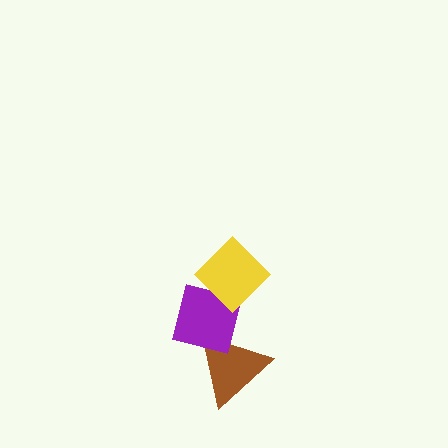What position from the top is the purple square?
The purple square is 2nd from the top.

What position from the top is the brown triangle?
The brown triangle is 3rd from the top.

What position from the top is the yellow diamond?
The yellow diamond is 1st from the top.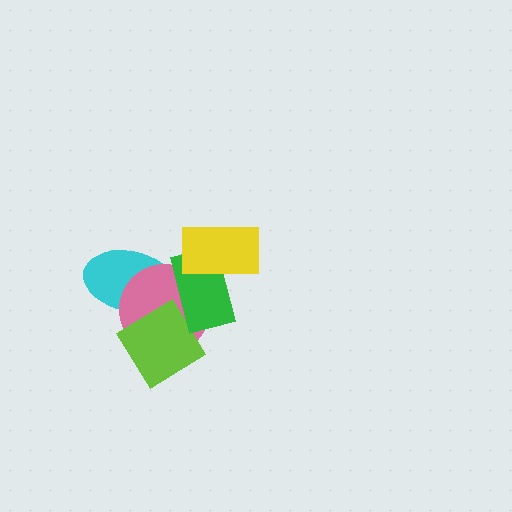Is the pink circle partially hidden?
Yes, it is partially covered by another shape.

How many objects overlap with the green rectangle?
4 objects overlap with the green rectangle.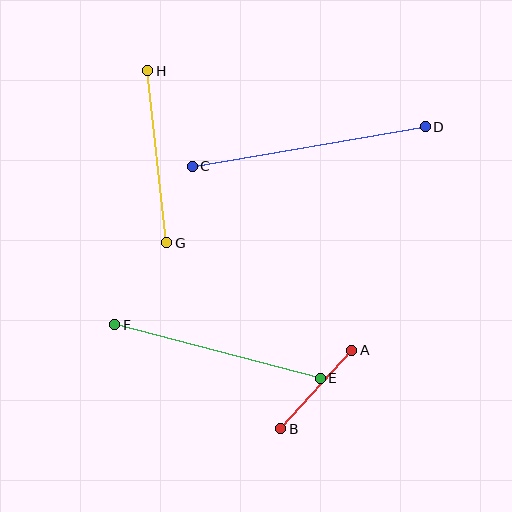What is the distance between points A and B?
The distance is approximately 106 pixels.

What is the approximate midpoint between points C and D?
The midpoint is at approximately (309, 146) pixels.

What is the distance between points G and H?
The distance is approximately 173 pixels.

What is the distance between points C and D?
The distance is approximately 236 pixels.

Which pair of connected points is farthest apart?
Points C and D are farthest apart.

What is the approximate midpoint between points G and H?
The midpoint is at approximately (157, 157) pixels.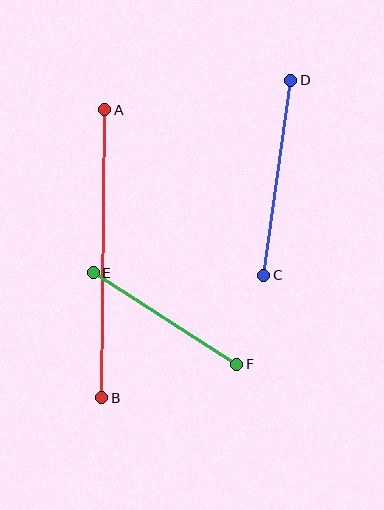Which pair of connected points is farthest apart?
Points A and B are farthest apart.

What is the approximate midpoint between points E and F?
The midpoint is at approximately (165, 319) pixels.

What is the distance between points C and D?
The distance is approximately 197 pixels.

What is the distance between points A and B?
The distance is approximately 288 pixels.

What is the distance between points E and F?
The distance is approximately 170 pixels.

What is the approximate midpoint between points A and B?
The midpoint is at approximately (103, 254) pixels.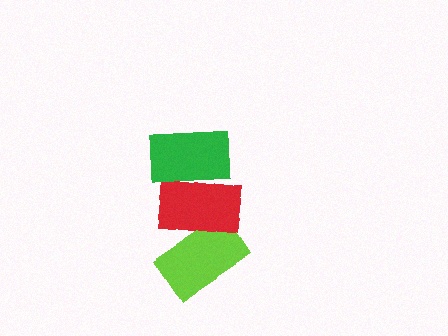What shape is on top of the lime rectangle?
The red rectangle is on top of the lime rectangle.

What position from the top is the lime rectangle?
The lime rectangle is 3rd from the top.